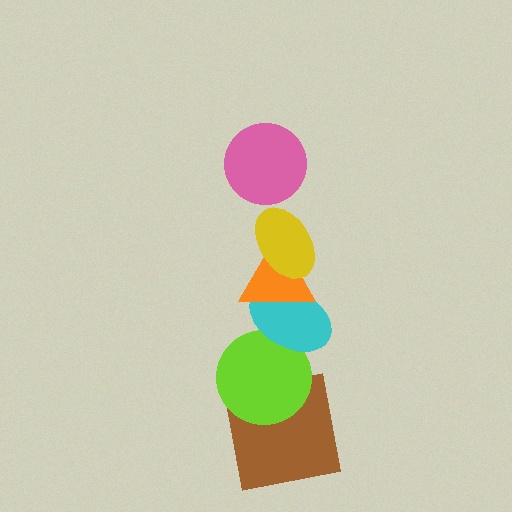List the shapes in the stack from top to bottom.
From top to bottom: the pink circle, the yellow ellipse, the orange triangle, the cyan ellipse, the lime circle, the brown square.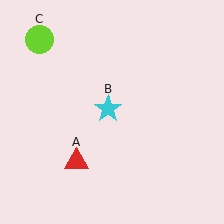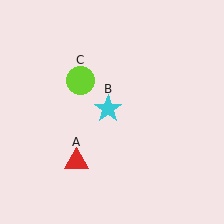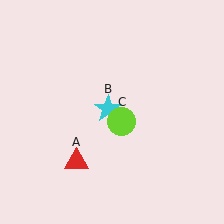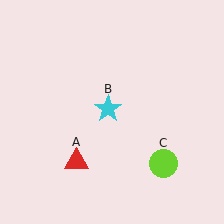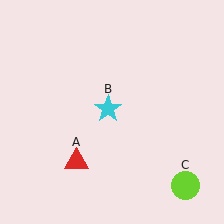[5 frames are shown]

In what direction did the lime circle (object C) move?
The lime circle (object C) moved down and to the right.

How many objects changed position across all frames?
1 object changed position: lime circle (object C).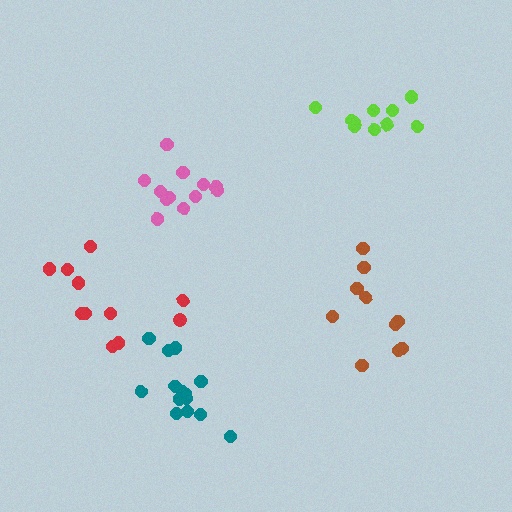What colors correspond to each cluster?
The clusters are colored: pink, teal, red, brown, lime.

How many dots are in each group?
Group 1: 12 dots, Group 2: 14 dots, Group 3: 11 dots, Group 4: 10 dots, Group 5: 10 dots (57 total).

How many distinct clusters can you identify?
There are 5 distinct clusters.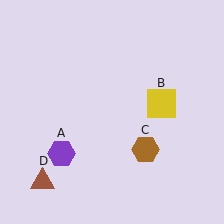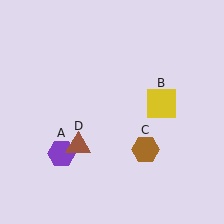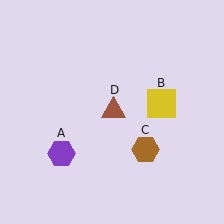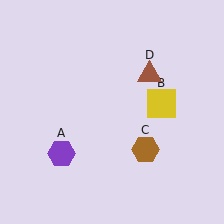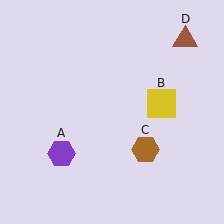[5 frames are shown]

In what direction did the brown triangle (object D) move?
The brown triangle (object D) moved up and to the right.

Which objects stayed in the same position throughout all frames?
Purple hexagon (object A) and yellow square (object B) and brown hexagon (object C) remained stationary.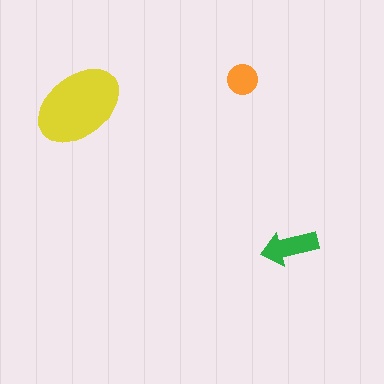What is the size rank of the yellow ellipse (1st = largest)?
1st.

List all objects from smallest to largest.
The orange circle, the green arrow, the yellow ellipse.